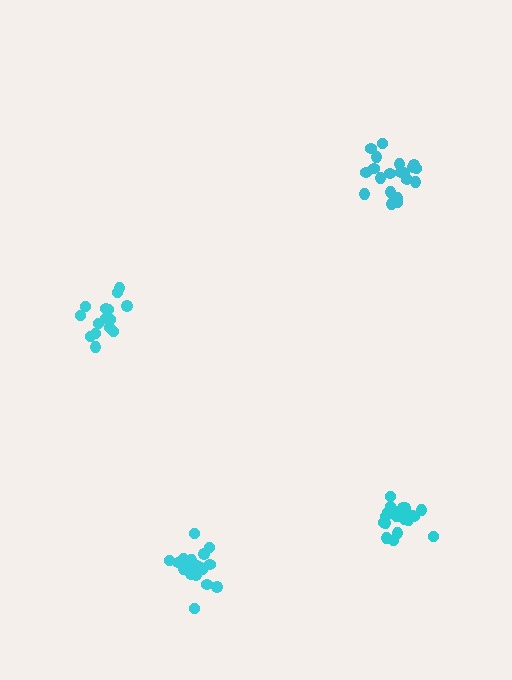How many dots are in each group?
Group 1: 21 dots, Group 2: 15 dots, Group 3: 20 dots, Group 4: 21 dots (77 total).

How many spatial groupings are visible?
There are 4 spatial groupings.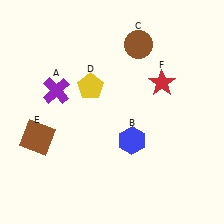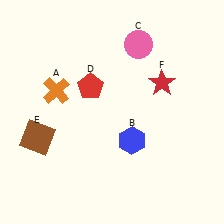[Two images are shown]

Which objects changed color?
A changed from purple to orange. C changed from brown to pink. D changed from yellow to red.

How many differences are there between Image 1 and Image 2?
There are 3 differences between the two images.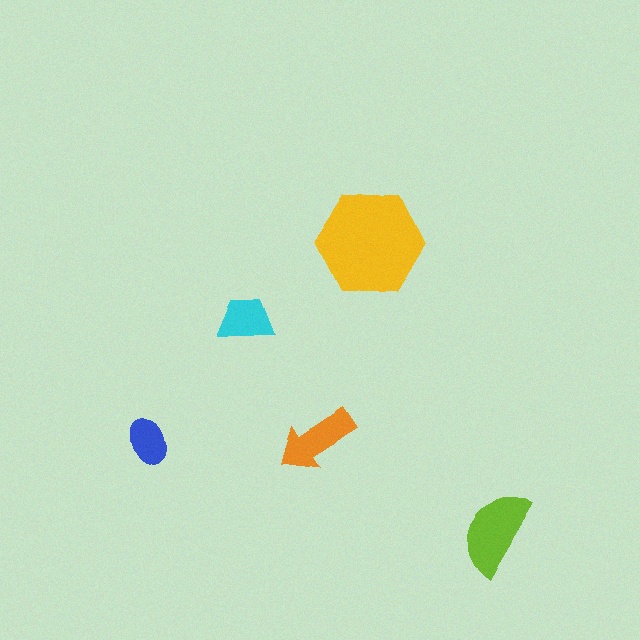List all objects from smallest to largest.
The blue ellipse, the cyan trapezoid, the orange arrow, the lime semicircle, the yellow hexagon.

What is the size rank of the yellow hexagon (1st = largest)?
1st.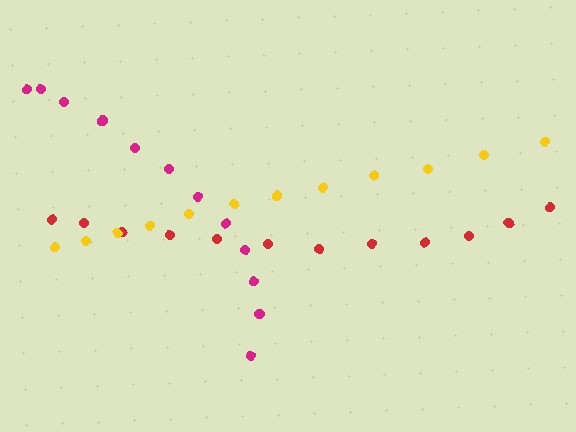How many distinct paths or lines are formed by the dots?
There are 3 distinct paths.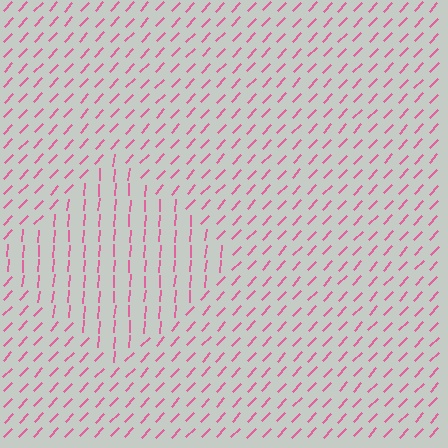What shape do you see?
I see a diamond.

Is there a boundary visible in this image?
Yes, there is a texture boundary formed by a change in line orientation.